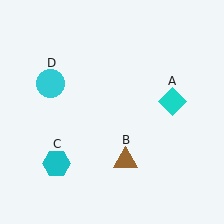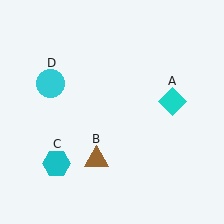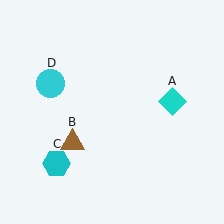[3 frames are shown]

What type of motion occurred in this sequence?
The brown triangle (object B) rotated clockwise around the center of the scene.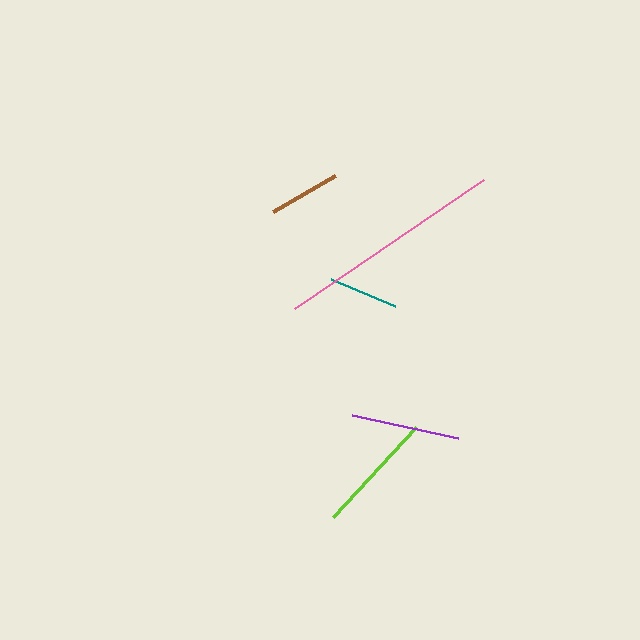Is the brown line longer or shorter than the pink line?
The pink line is longer than the brown line.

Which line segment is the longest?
The pink line is the longest at approximately 228 pixels.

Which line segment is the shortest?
The teal line is the shortest at approximately 69 pixels.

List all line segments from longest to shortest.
From longest to shortest: pink, lime, purple, brown, teal.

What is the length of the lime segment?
The lime segment is approximately 122 pixels long.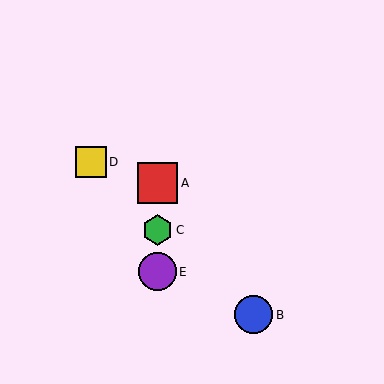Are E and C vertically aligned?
Yes, both are at x≈158.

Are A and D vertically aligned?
No, A is at x≈158 and D is at x≈91.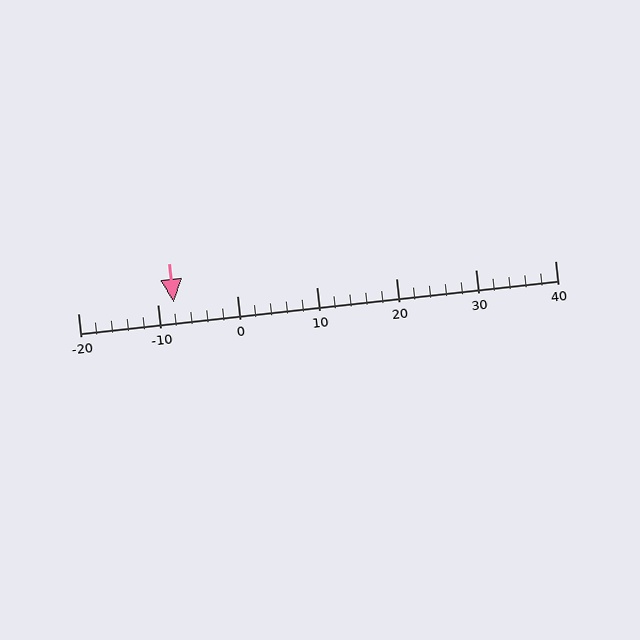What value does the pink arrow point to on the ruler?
The pink arrow points to approximately -8.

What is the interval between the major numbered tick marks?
The major tick marks are spaced 10 units apart.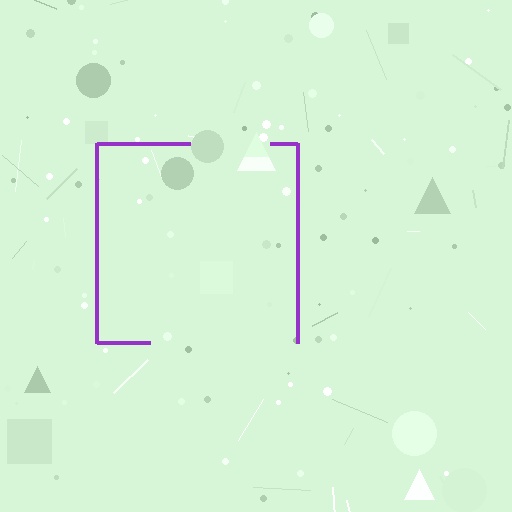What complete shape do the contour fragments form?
The contour fragments form a square.